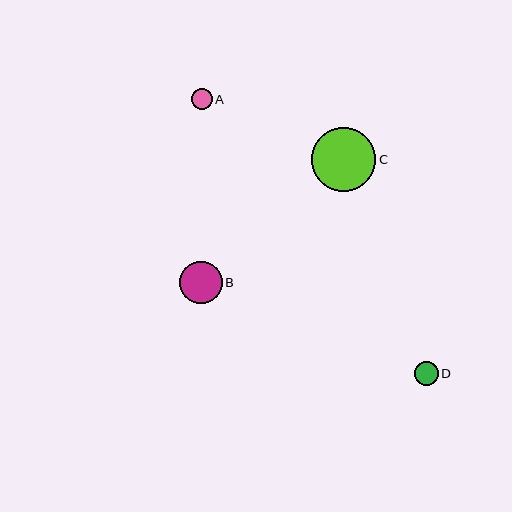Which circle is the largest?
Circle C is the largest with a size of approximately 64 pixels.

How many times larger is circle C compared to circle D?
Circle C is approximately 2.7 times the size of circle D.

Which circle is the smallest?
Circle A is the smallest with a size of approximately 21 pixels.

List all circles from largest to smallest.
From largest to smallest: C, B, D, A.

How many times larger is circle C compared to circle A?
Circle C is approximately 3.1 times the size of circle A.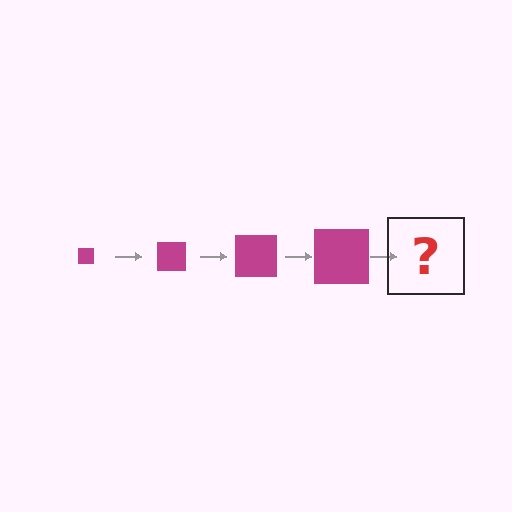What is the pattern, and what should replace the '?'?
The pattern is that the square gets progressively larger each step. The '?' should be a magenta square, larger than the previous one.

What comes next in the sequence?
The next element should be a magenta square, larger than the previous one.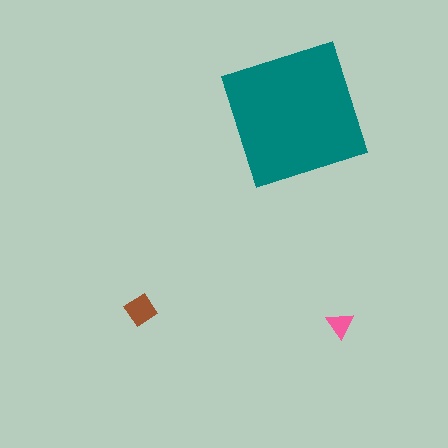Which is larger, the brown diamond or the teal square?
The teal square.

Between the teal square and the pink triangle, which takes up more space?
The teal square.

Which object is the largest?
The teal square.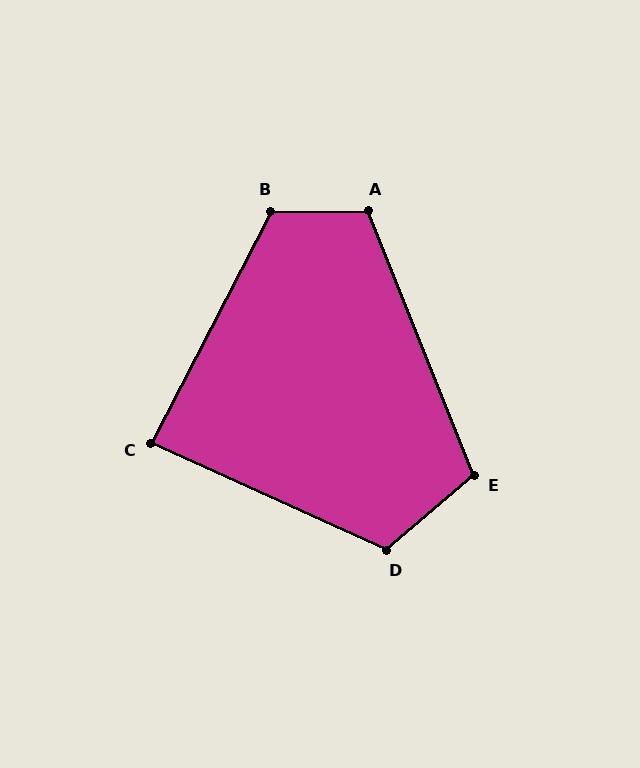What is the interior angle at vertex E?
Approximately 109 degrees (obtuse).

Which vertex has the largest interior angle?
B, at approximately 117 degrees.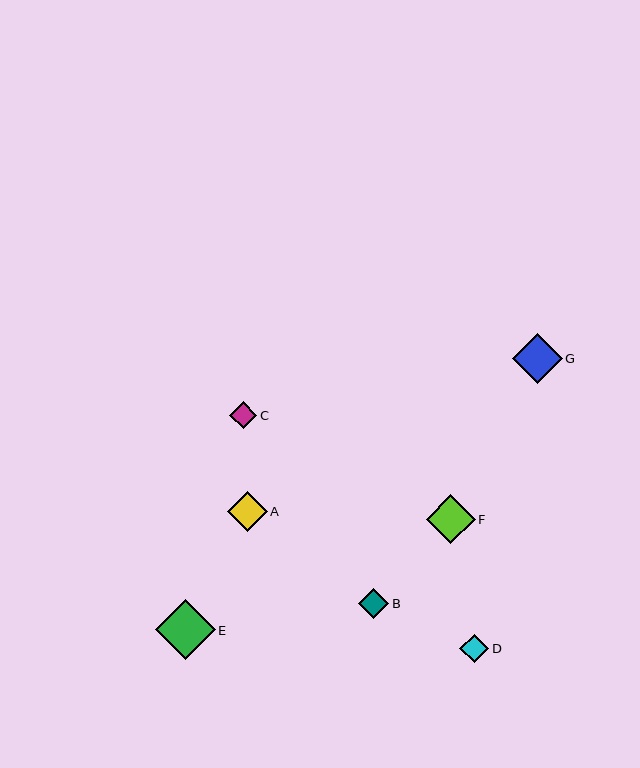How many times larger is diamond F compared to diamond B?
Diamond F is approximately 1.6 times the size of diamond B.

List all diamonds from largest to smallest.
From largest to smallest: E, G, F, A, B, D, C.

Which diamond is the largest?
Diamond E is the largest with a size of approximately 60 pixels.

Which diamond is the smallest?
Diamond C is the smallest with a size of approximately 27 pixels.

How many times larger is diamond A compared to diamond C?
Diamond A is approximately 1.4 times the size of diamond C.